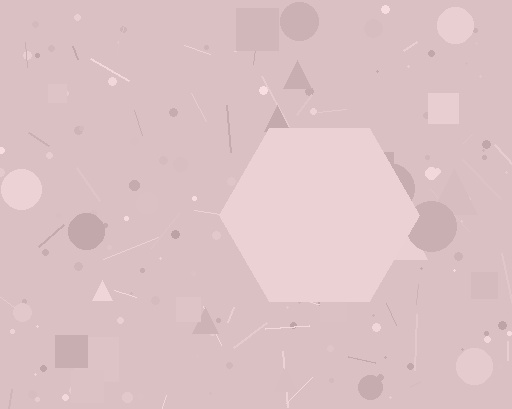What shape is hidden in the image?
A hexagon is hidden in the image.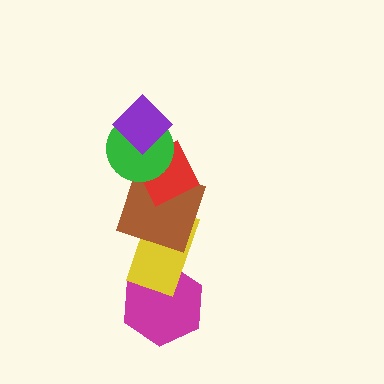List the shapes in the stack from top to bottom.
From top to bottom: the purple diamond, the green circle, the red diamond, the brown square, the yellow rectangle, the magenta hexagon.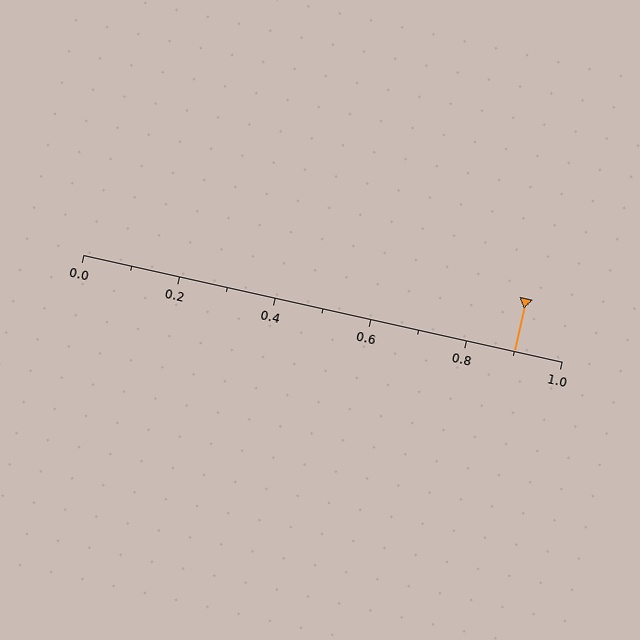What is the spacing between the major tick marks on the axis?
The major ticks are spaced 0.2 apart.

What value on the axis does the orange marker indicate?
The marker indicates approximately 0.9.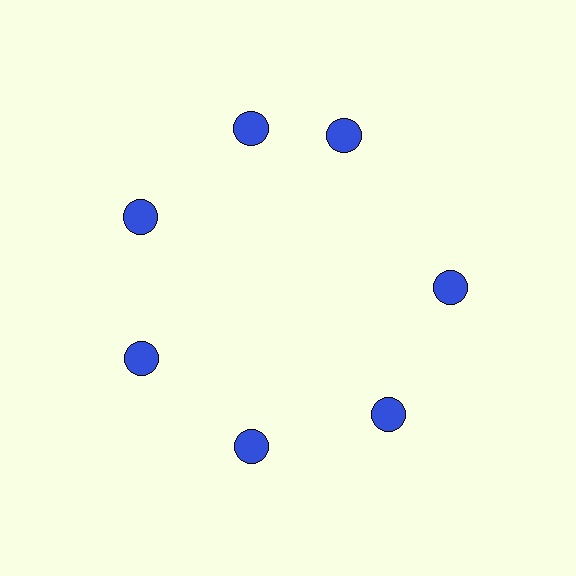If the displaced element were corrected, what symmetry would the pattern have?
It would have 7-fold rotational symmetry — the pattern would map onto itself every 51 degrees.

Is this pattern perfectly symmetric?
No. The 7 blue circles are arranged in a ring, but one element near the 1 o'clock position is rotated out of alignment along the ring, breaking the 7-fold rotational symmetry.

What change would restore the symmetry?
The symmetry would be restored by rotating it back into even spacing with its neighbors so that all 7 circles sit at equal angles and equal distance from the center.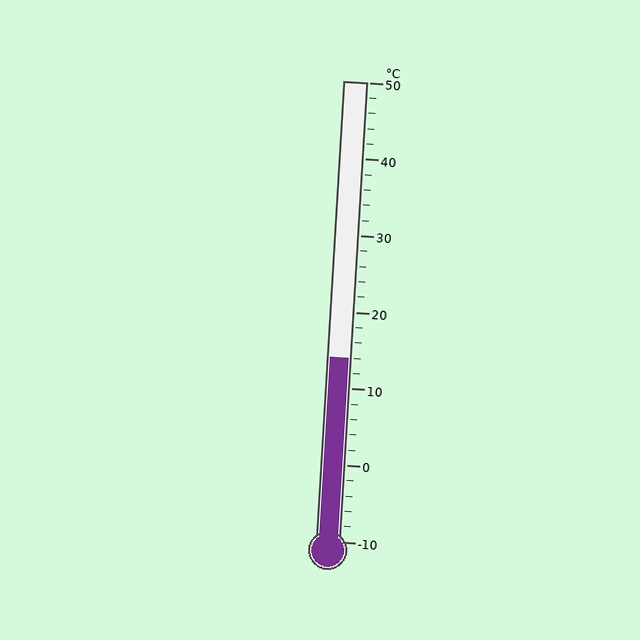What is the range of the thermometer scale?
The thermometer scale ranges from -10°C to 50°C.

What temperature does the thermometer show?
The thermometer shows approximately 14°C.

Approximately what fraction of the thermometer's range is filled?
The thermometer is filled to approximately 40% of its range.